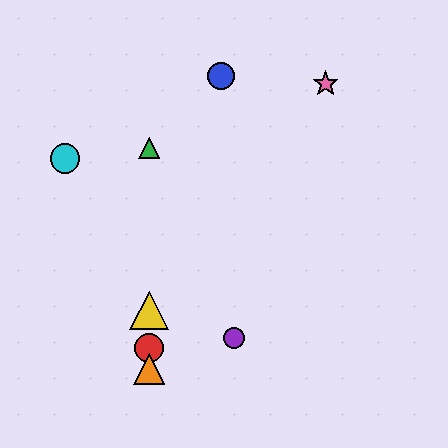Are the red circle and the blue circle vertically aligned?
No, the red circle is at x≈149 and the blue circle is at x≈221.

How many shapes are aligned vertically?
4 shapes (the red circle, the green triangle, the yellow triangle, the orange triangle) are aligned vertically.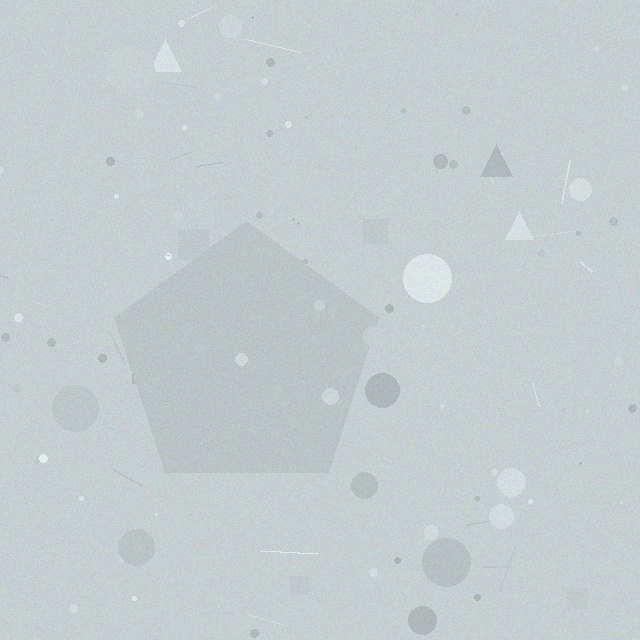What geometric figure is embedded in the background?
A pentagon is embedded in the background.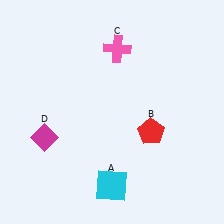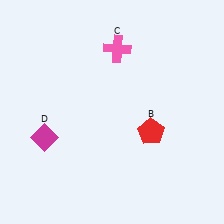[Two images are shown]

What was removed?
The cyan square (A) was removed in Image 2.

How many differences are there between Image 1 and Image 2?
There is 1 difference between the two images.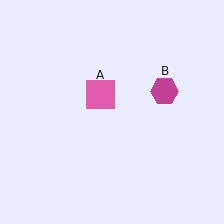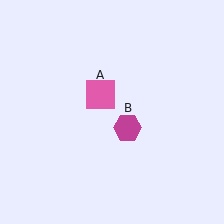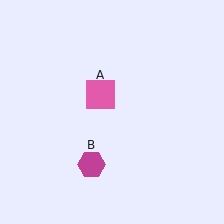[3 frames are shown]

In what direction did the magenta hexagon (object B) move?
The magenta hexagon (object B) moved down and to the left.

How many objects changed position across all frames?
1 object changed position: magenta hexagon (object B).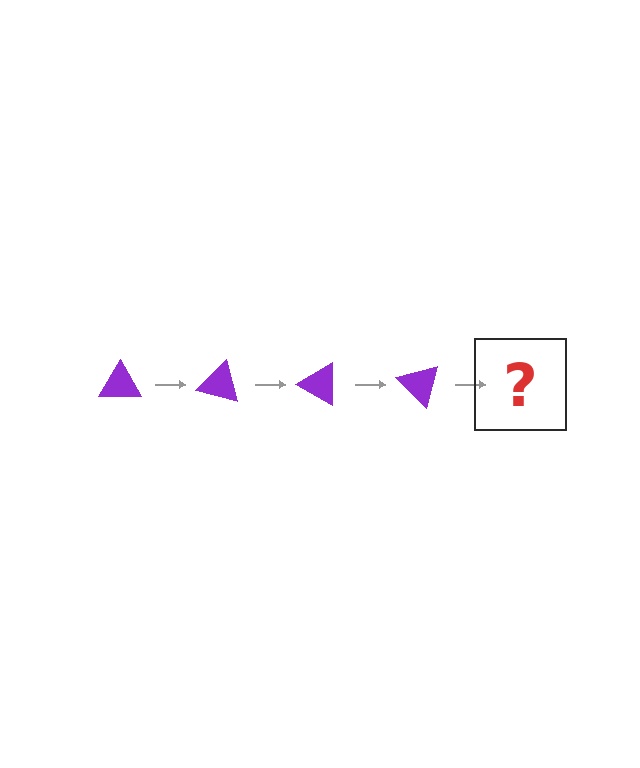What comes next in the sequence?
The next element should be a purple triangle rotated 60 degrees.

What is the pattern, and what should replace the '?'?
The pattern is that the triangle rotates 15 degrees each step. The '?' should be a purple triangle rotated 60 degrees.